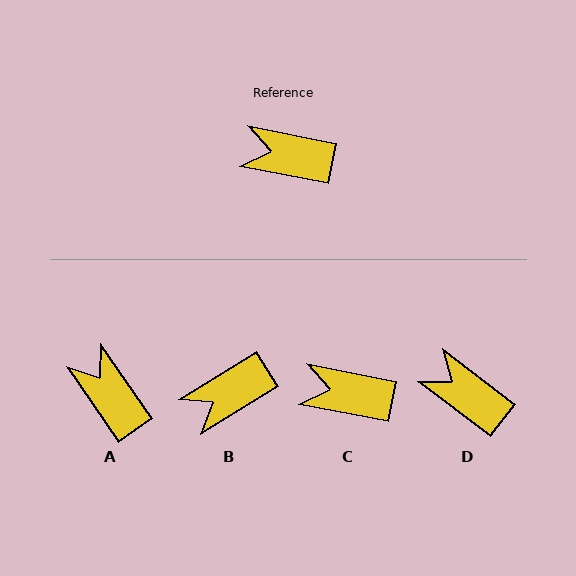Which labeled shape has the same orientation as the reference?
C.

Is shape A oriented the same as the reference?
No, it is off by about 45 degrees.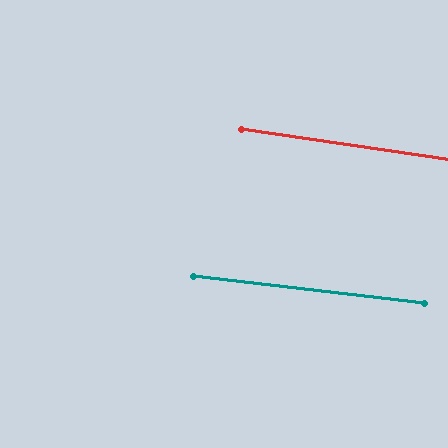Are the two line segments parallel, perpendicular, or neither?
Parallel — their directions differ by only 1.5°.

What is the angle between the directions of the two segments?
Approximately 2 degrees.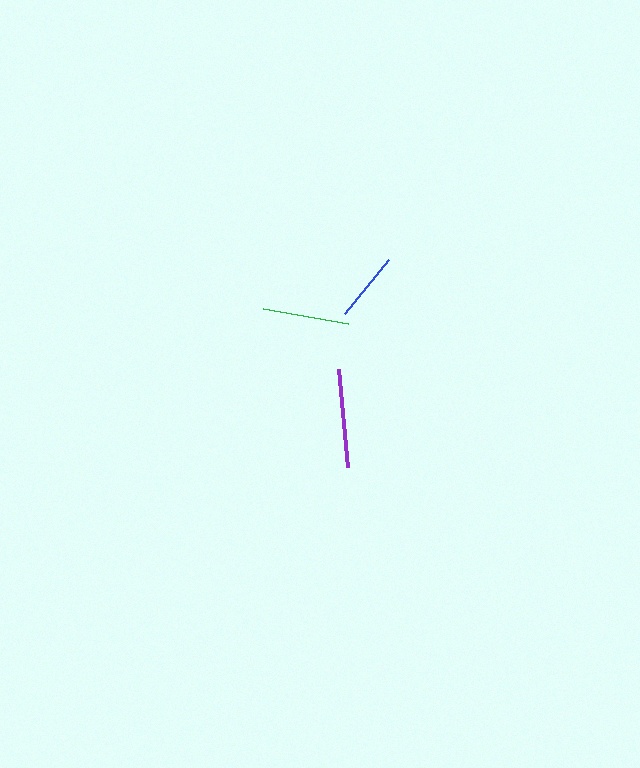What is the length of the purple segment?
The purple segment is approximately 99 pixels long.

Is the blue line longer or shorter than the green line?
The green line is longer than the blue line.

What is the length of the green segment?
The green segment is approximately 86 pixels long.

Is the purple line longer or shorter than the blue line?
The purple line is longer than the blue line.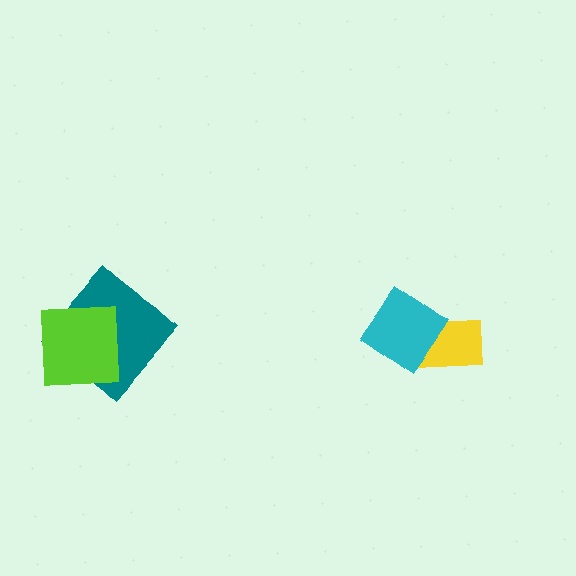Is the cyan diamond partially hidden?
No, no other shape covers it.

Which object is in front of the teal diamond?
The lime square is in front of the teal diamond.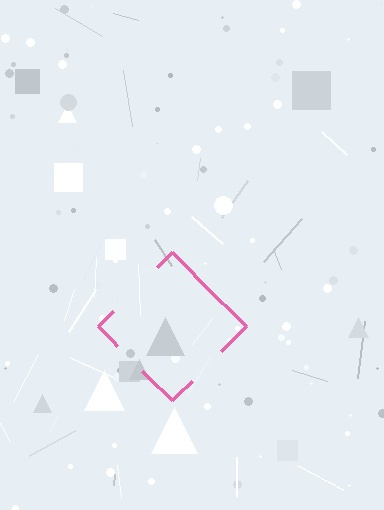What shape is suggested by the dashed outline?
The dashed outline suggests a diamond.